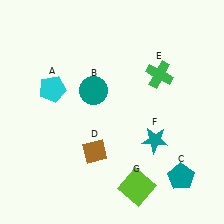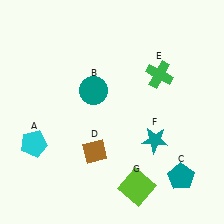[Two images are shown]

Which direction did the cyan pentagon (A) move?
The cyan pentagon (A) moved down.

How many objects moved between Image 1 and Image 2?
1 object moved between the two images.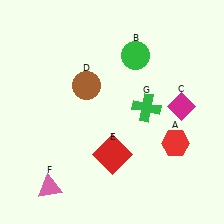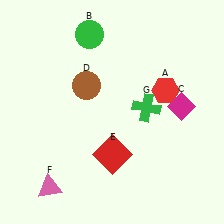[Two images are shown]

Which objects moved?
The objects that moved are: the red hexagon (A), the green circle (B).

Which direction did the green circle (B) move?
The green circle (B) moved left.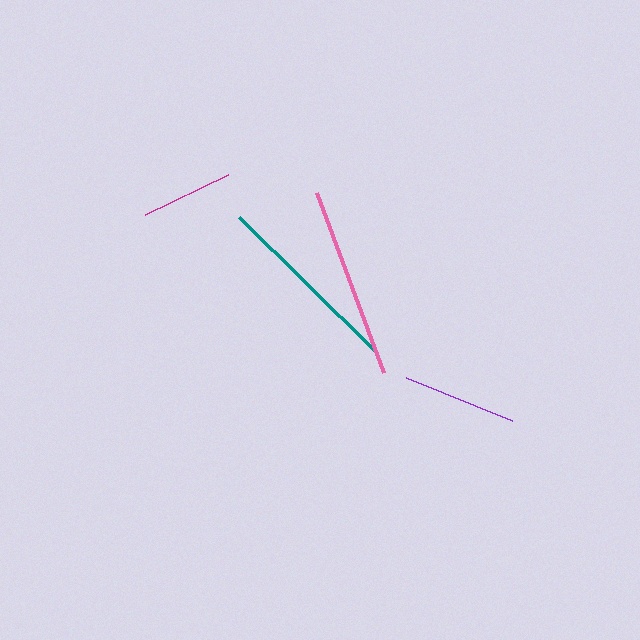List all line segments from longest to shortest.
From longest to shortest: pink, teal, purple, magenta.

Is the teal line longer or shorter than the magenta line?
The teal line is longer than the magenta line.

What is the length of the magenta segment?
The magenta segment is approximately 91 pixels long.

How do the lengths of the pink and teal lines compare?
The pink and teal lines are approximately the same length.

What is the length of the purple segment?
The purple segment is approximately 114 pixels long.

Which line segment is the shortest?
The magenta line is the shortest at approximately 91 pixels.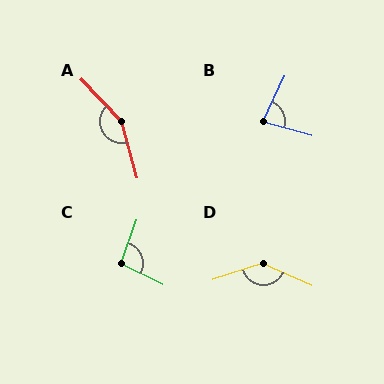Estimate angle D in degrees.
Approximately 138 degrees.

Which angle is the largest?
A, at approximately 152 degrees.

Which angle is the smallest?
B, at approximately 80 degrees.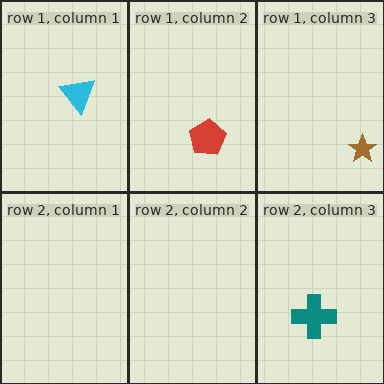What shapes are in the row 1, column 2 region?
The red pentagon.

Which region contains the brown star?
The row 1, column 3 region.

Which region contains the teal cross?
The row 2, column 3 region.